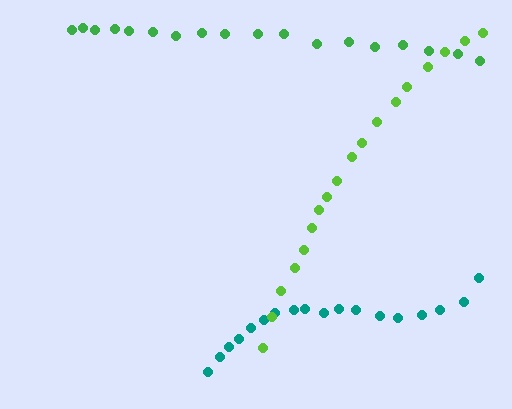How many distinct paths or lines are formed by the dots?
There are 3 distinct paths.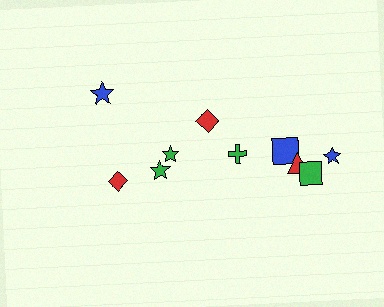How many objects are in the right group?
There are 6 objects.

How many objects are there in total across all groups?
There are 10 objects.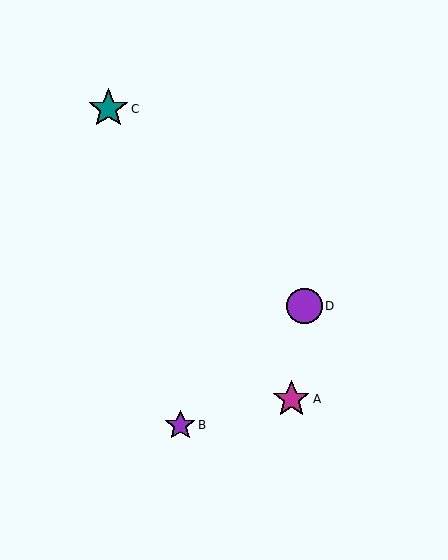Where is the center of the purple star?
The center of the purple star is at (180, 425).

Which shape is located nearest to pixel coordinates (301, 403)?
The magenta star (labeled A) at (291, 399) is nearest to that location.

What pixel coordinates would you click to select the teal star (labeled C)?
Click at (108, 109) to select the teal star C.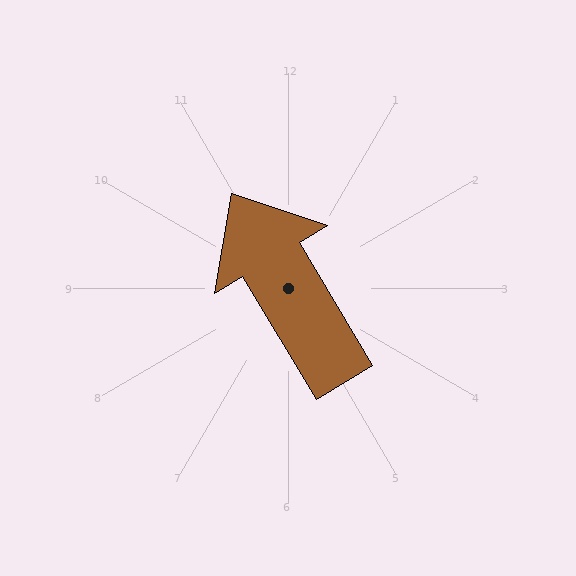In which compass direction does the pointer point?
Northwest.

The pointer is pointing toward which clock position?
Roughly 11 o'clock.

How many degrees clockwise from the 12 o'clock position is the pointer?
Approximately 329 degrees.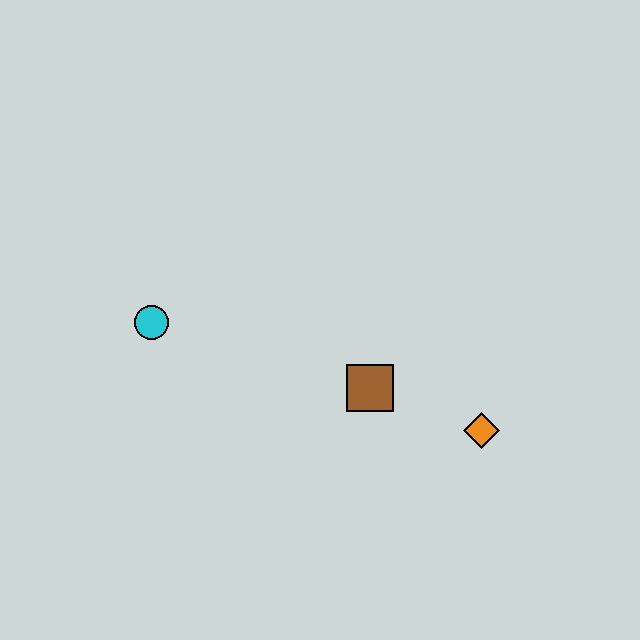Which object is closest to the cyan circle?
The brown square is closest to the cyan circle.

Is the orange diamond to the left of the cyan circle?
No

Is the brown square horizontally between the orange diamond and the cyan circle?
Yes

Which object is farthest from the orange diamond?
The cyan circle is farthest from the orange diamond.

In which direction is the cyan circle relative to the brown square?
The cyan circle is to the left of the brown square.